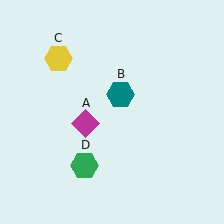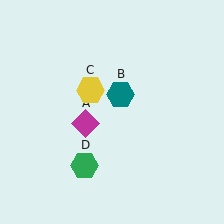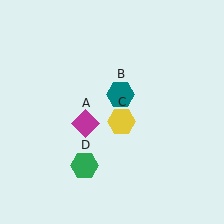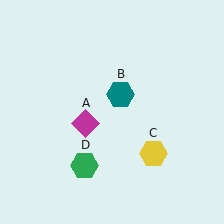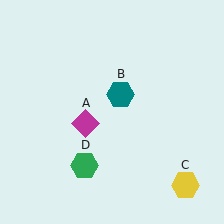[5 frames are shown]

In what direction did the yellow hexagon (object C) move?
The yellow hexagon (object C) moved down and to the right.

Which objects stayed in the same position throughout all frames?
Magenta diamond (object A) and teal hexagon (object B) and green hexagon (object D) remained stationary.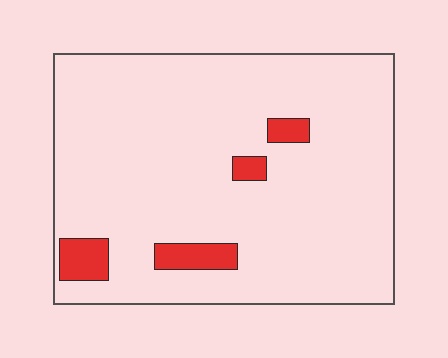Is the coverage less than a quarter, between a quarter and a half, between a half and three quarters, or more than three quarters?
Less than a quarter.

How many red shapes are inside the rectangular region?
4.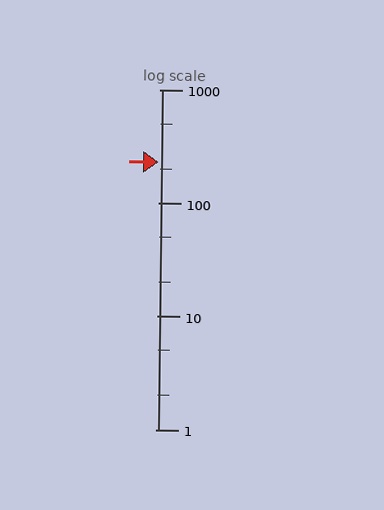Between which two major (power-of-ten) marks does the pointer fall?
The pointer is between 100 and 1000.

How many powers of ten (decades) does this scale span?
The scale spans 3 decades, from 1 to 1000.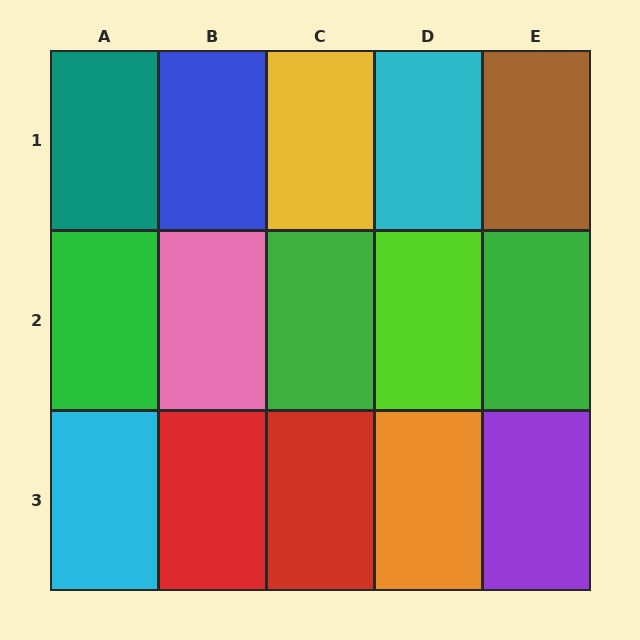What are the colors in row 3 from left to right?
Cyan, red, red, orange, purple.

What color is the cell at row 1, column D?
Cyan.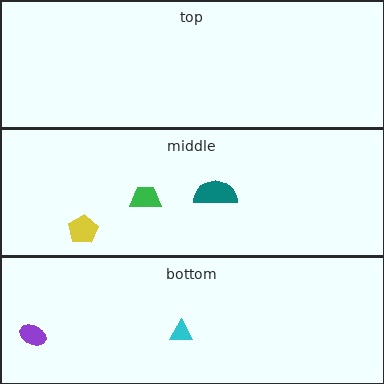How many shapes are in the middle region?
3.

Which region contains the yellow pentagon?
The middle region.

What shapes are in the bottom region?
The cyan triangle, the purple ellipse.